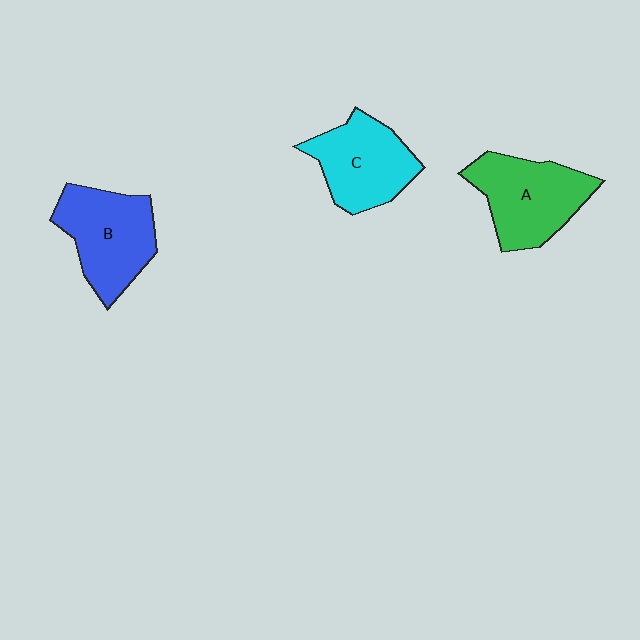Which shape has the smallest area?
Shape C (cyan).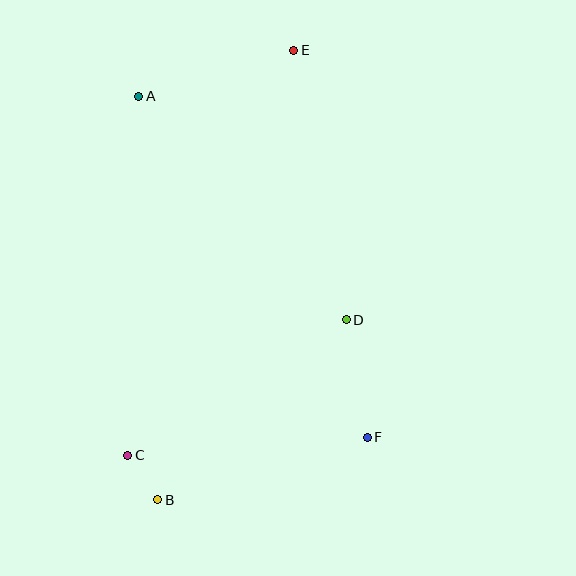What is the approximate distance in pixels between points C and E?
The distance between C and E is approximately 438 pixels.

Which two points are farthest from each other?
Points B and E are farthest from each other.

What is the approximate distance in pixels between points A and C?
The distance between A and C is approximately 359 pixels.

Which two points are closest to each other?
Points B and C are closest to each other.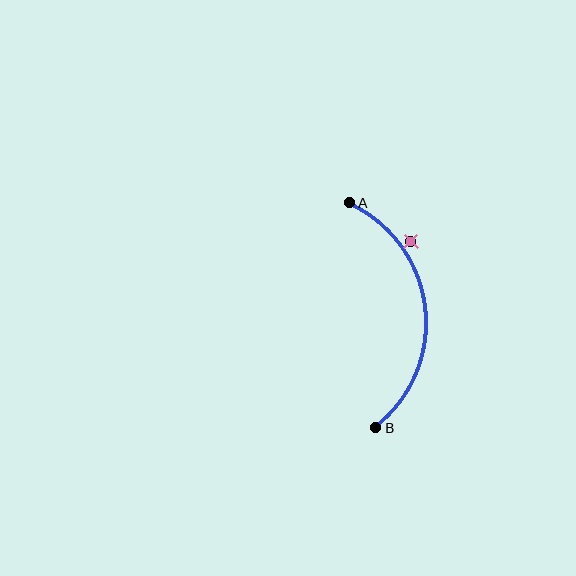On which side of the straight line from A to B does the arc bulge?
The arc bulges to the right of the straight line connecting A and B.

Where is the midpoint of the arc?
The arc midpoint is the point on the curve farthest from the straight line joining A and B. It sits to the right of that line.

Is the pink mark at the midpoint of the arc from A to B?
No — the pink mark does not lie on the arc at all. It sits slightly outside the curve.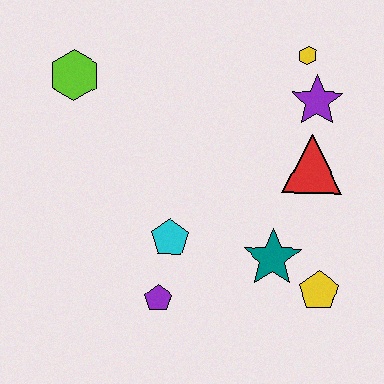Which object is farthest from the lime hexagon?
The yellow pentagon is farthest from the lime hexagon.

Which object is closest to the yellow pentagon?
The teal star is closest to the yellow pentagon.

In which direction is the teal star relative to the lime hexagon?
The teal star is to the right of the lime hexagon.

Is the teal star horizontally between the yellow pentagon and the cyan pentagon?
Yes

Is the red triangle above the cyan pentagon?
Yes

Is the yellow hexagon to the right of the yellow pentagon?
No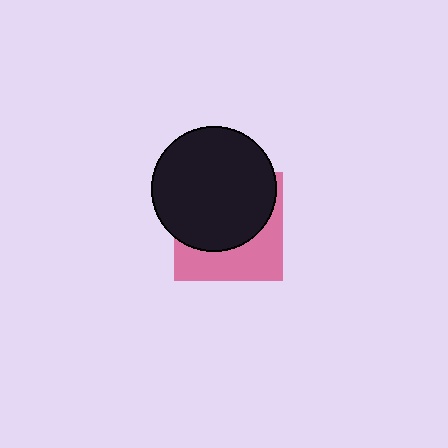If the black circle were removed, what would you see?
You would see the complete pink square.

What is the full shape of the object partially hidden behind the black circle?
The partially hidden object is a pink square.